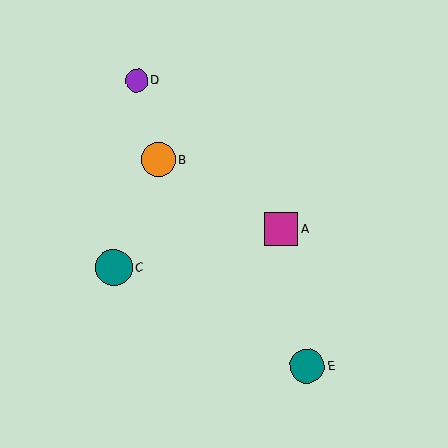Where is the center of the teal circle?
The center of the teal circle is at (307, 366).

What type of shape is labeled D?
Shape D is a purple circle.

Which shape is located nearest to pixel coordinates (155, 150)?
The orange circle (labeled B) at (158, 160) is nearest to that location.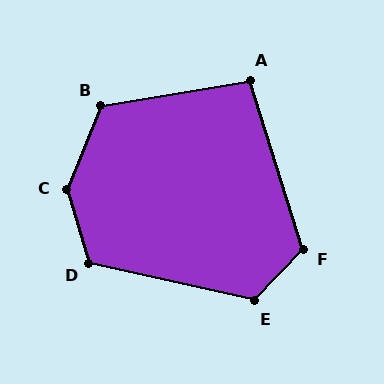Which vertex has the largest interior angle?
C, at approximately 141 degrees.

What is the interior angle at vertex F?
Approximately 119 degrees (obtuse).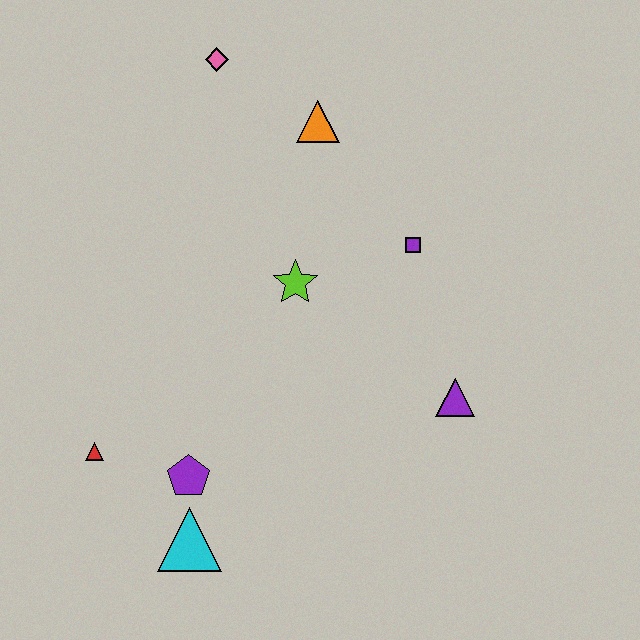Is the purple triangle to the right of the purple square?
Yes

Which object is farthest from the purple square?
The red triangle is farthest from the purple square.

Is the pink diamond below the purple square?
No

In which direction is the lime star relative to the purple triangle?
The lime star is to the left of the purple triangle.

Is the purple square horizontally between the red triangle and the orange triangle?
No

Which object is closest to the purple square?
The lime star is closest to the purple square.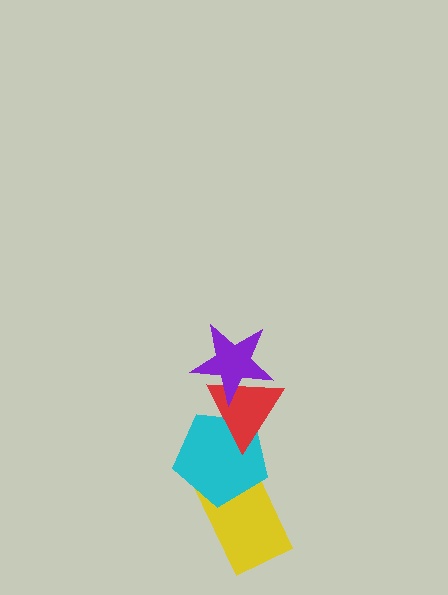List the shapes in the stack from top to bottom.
From top to bottom: the purple star, the red triangle, the cyan pentagon, the yellow rectangle.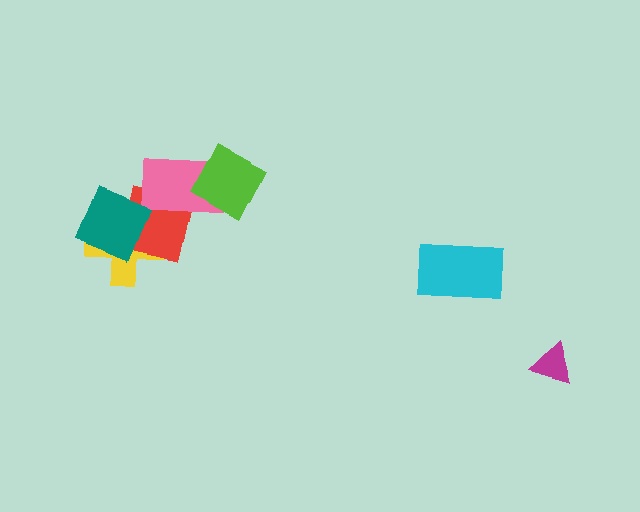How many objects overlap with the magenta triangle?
0 objects overlap with the magenta triangle.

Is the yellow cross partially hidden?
Yes, it is partially covered by another shape.